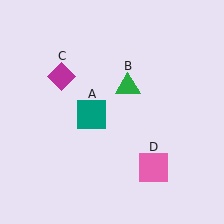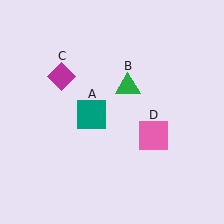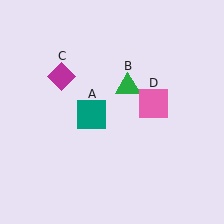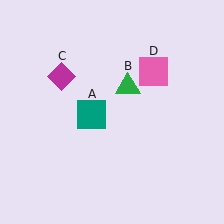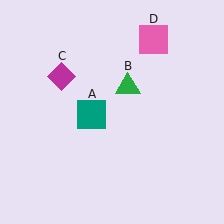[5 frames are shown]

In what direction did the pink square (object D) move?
The pink square (object D) moved up.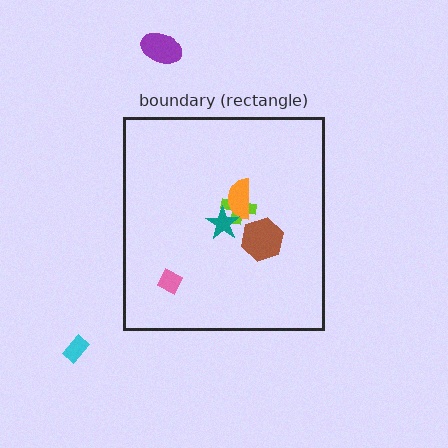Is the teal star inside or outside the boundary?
Inside.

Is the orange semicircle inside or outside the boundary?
Inside.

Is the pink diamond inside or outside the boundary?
Inside.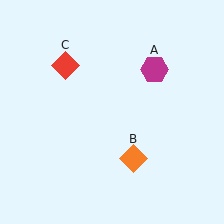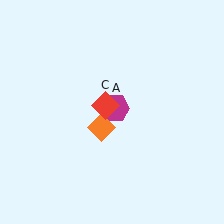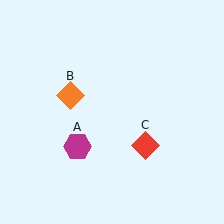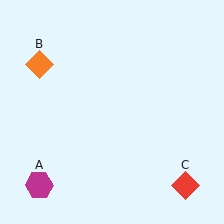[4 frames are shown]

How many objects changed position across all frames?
3 objects changed position: magenta hexagon (object A), orange diamond (object B), red diamond (object C).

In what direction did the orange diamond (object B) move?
The orange diamond (object B) moved up and to the left.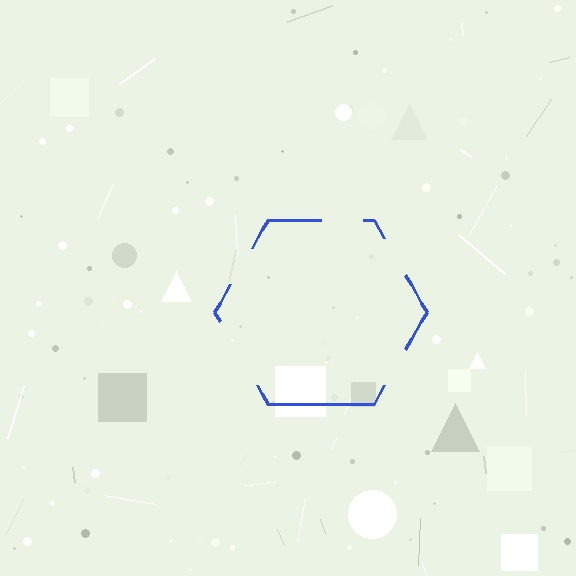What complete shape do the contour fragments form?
The contour fragments form a hexagon.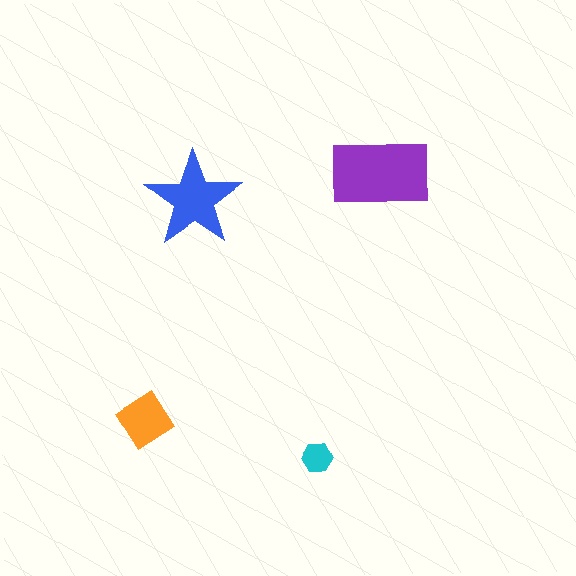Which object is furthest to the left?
The orange diamond is leftmost.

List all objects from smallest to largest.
The cyan hexagon, the orange diamond, the blue star, the purple rectangle.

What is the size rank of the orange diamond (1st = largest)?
3rd.